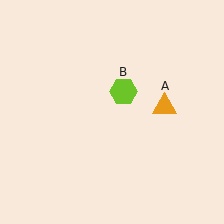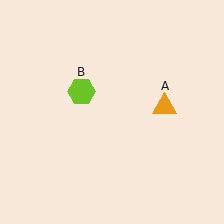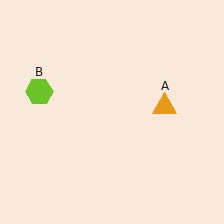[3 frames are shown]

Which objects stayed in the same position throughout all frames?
Orange triangle (object A) remained stationary.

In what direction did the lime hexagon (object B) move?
The lime hexagon (object B) moved left.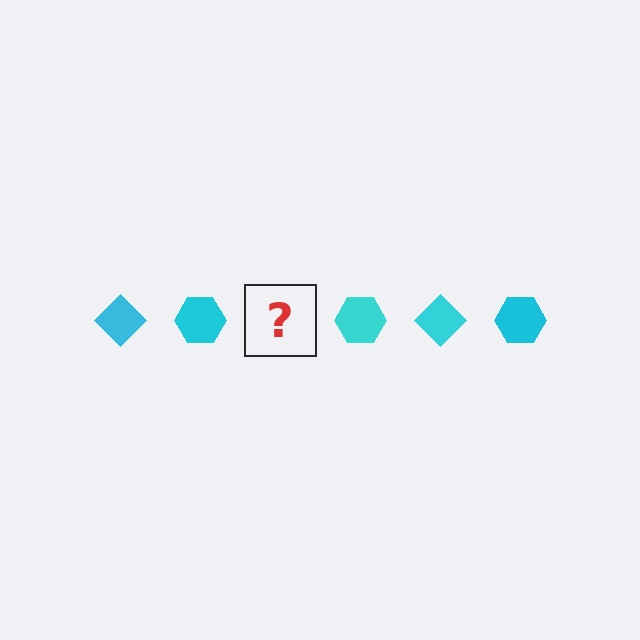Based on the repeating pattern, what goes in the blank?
The blank should be a cyan diamond.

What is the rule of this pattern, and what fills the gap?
The rule is that the pattern cycles through diamond, hexagon shapes in cyan. The gap should be filled with a cyan diamond.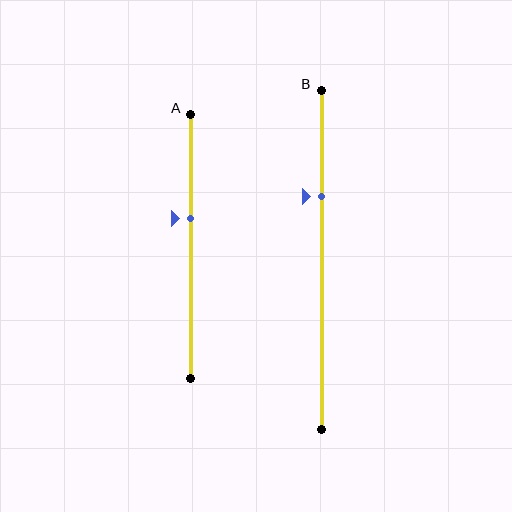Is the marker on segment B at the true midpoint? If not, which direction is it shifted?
No, the marker on segment B is shifted upward by about 19% of the segment length.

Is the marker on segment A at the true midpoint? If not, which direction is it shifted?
No, the marker on segment A is shifted upward by about 11% of the segment length.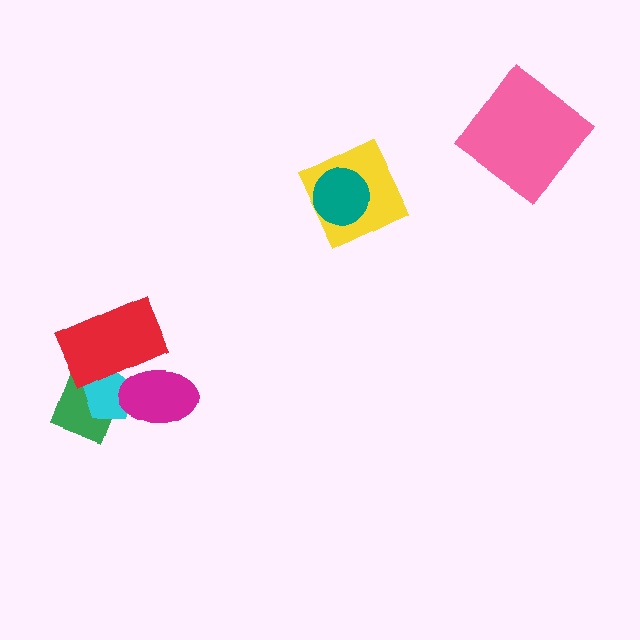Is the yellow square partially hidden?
Yes, it is partially covered by another shape.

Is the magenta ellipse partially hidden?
No, no other shape covers it.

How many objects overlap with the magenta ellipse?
2 objects overlap with the magenta ellipse.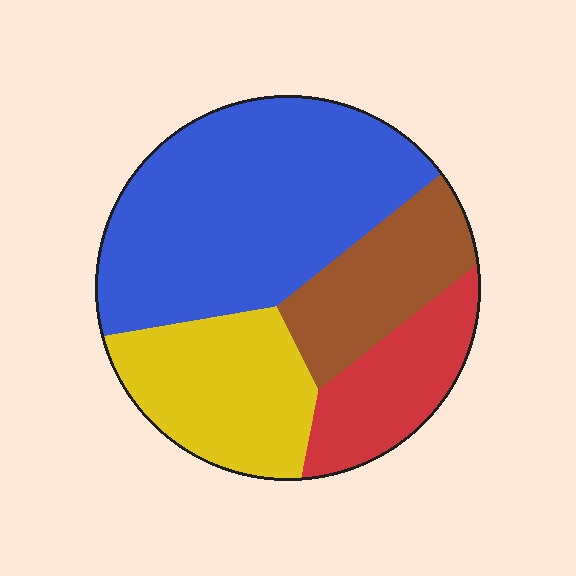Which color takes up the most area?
Blue, at roughly 45%.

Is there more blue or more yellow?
Blue.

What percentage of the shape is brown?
Brown covers 17% of the shape.